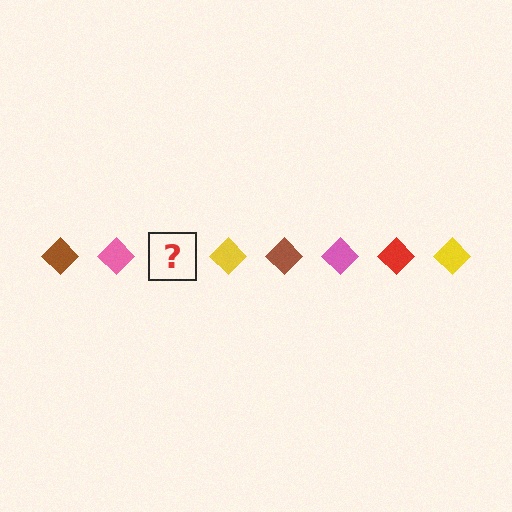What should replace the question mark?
The question mark should be replaced with a red diamond.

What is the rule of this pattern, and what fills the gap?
The rule is that the pattern cycles through brown, pink, red, yellow diamonds. The gap should be filled with a red diamond.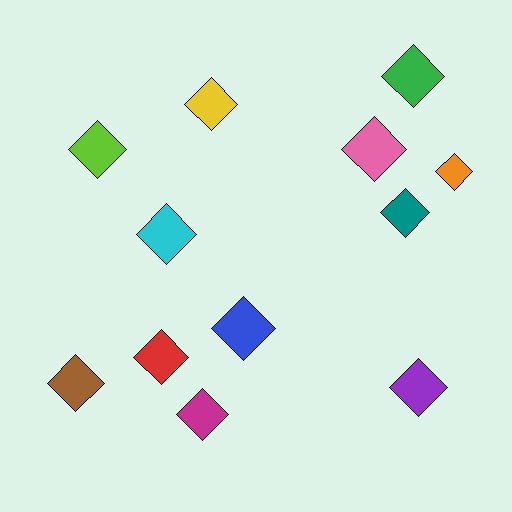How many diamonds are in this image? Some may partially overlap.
There are 12 diamonds.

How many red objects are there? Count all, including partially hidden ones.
There is 1 red object.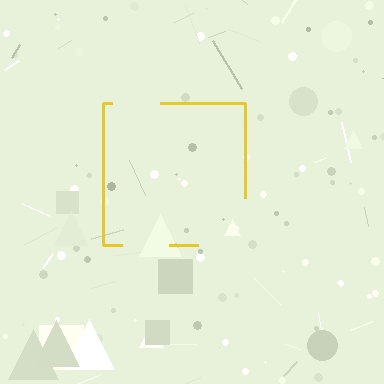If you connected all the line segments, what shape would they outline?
They would outline a square.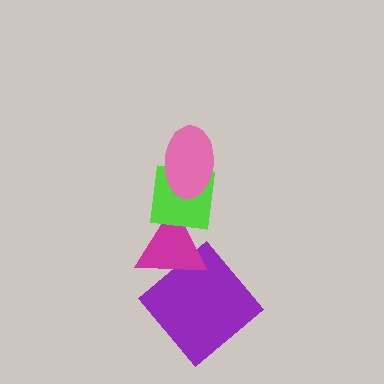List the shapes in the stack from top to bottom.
From top to bottom: the pink ellipse, the lime square, the magenta triangle, the purple diamond.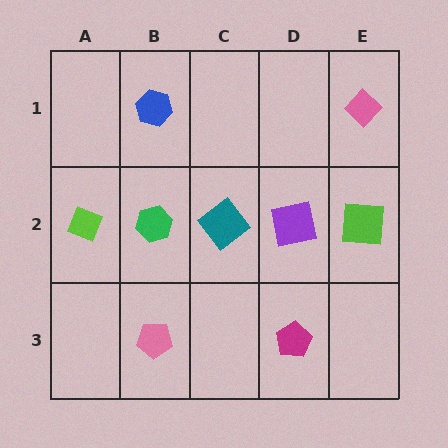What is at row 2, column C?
A teal diamond.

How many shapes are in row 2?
5 shapes.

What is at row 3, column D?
A magenta pentagon.